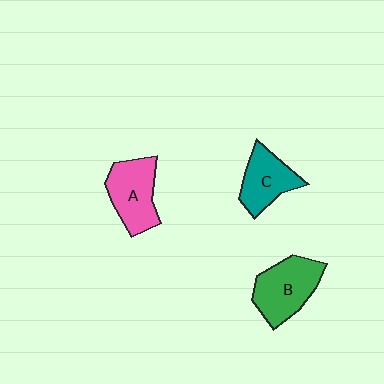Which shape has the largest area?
Shape B (green).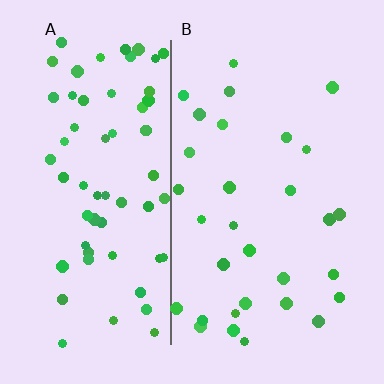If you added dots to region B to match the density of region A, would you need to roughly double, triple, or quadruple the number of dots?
Approximately double.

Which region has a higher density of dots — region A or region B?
A (the left).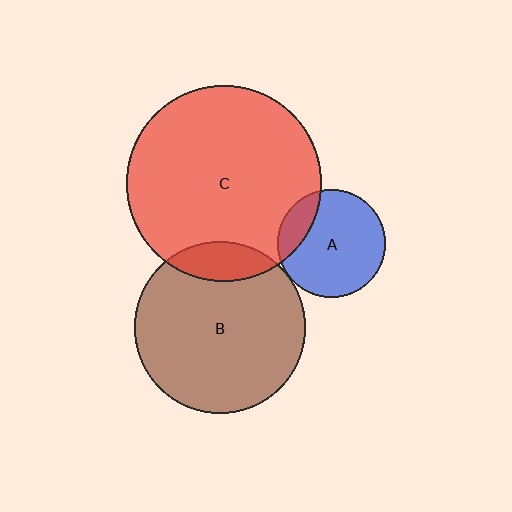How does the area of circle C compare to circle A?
Approximately 3.3 times.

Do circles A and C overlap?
Yes.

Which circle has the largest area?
Circle C (red).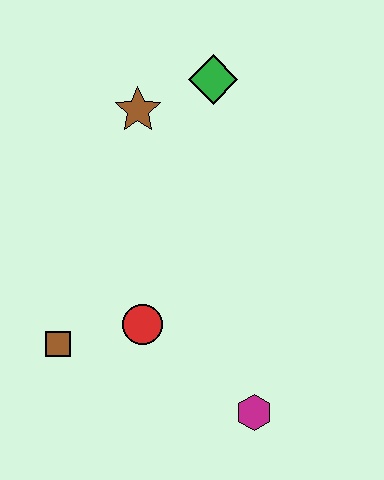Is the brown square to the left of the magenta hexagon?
Yes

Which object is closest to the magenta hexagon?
The red circle is closest to the magenta hexagon.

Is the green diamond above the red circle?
Yes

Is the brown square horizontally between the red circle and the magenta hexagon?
No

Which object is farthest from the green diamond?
The magenta hexagon is farthest from the green diamond.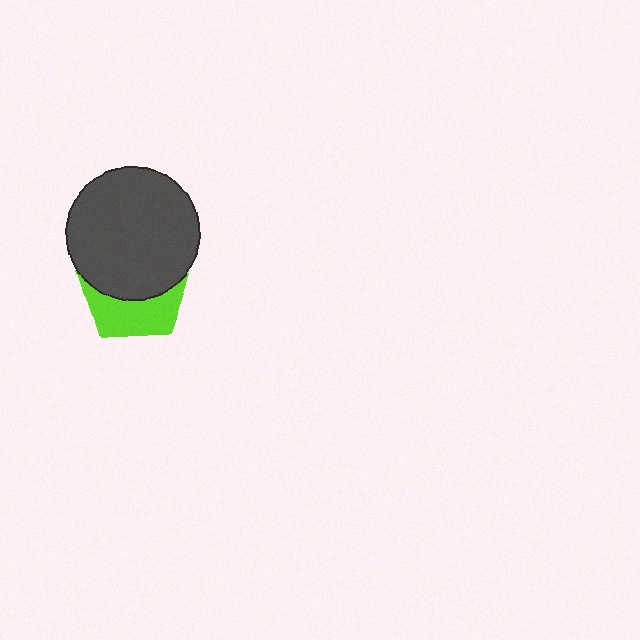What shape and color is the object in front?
The object in front is a dark gray circle.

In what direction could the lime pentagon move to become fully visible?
The lime pentagon could move down. That would shift it out from behind the dark gray circle entirely.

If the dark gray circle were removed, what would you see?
You would see the complete lime pentagon.